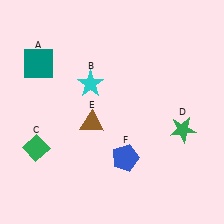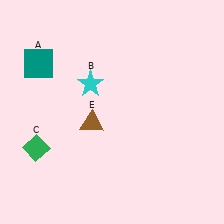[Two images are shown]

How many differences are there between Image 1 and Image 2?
There are 2 differences between the two images.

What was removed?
The blue pentagon (F), the green star (D) were removed in Image 2.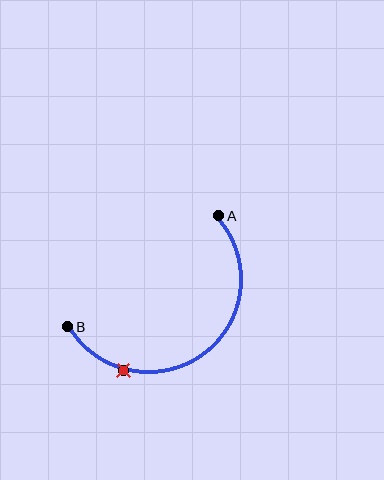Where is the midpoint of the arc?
The arc midpoint is the point on the curve farthest from the straight line joining A and B. It sits below and to the right of that line.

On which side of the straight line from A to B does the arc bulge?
The arc bulges below and to the right of the straight line connecting A and B.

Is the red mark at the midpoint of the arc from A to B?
No. The red mark lies on the arc but is closer to endpoint B. The arc midpoint would be at the point on the curve equidistant along the arc from both A and B.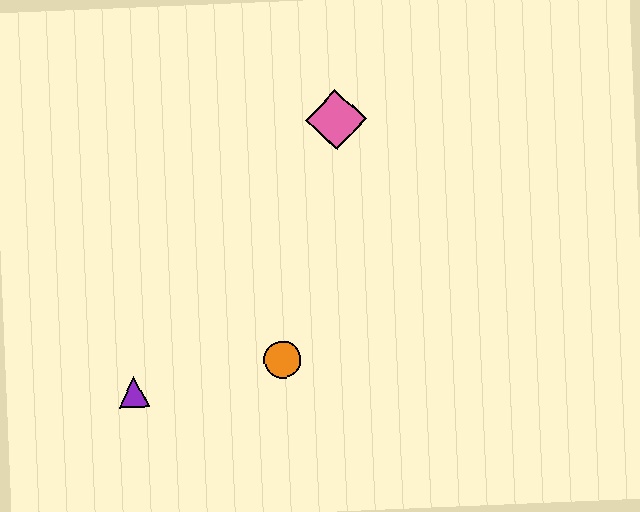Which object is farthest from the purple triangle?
The pink diamond is farthest from the purple triangle.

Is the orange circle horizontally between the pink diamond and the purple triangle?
Yes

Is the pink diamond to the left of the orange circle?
No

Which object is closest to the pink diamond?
The orange circle is closest to the pink diamond.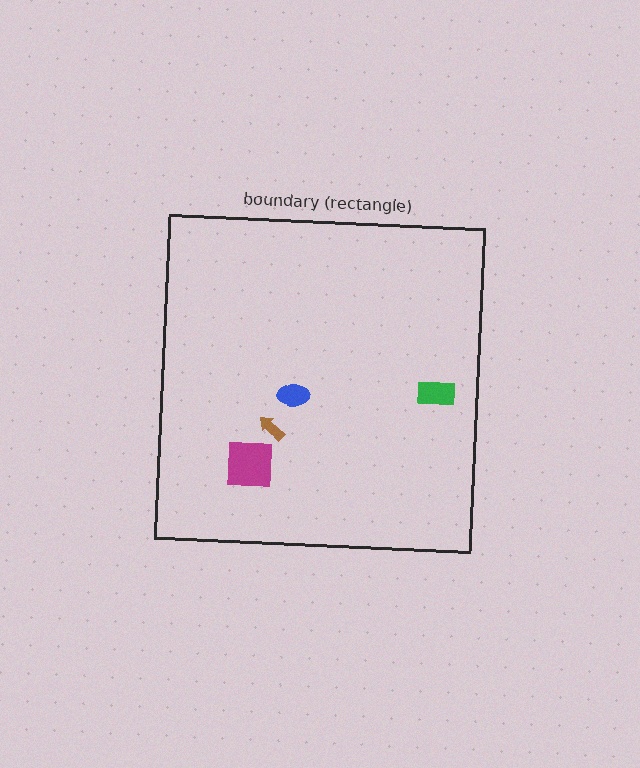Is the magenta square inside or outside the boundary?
Inside.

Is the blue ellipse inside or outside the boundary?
Inside.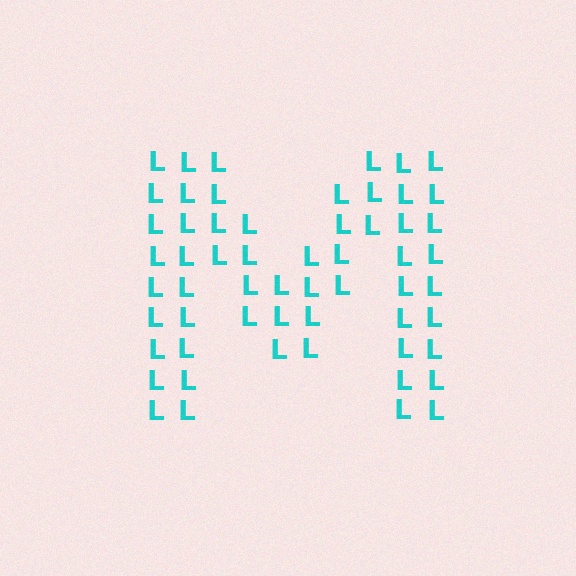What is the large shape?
The large shape is the letter M.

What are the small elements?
The small elements are letter L's.